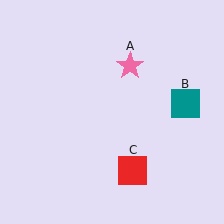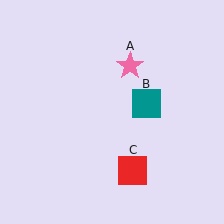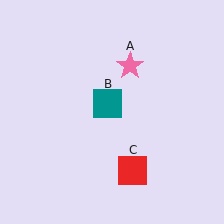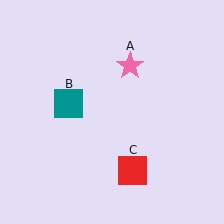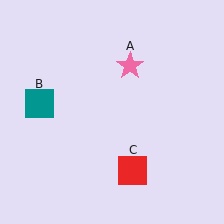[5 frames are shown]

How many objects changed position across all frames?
1 object changed position: teal square (object B).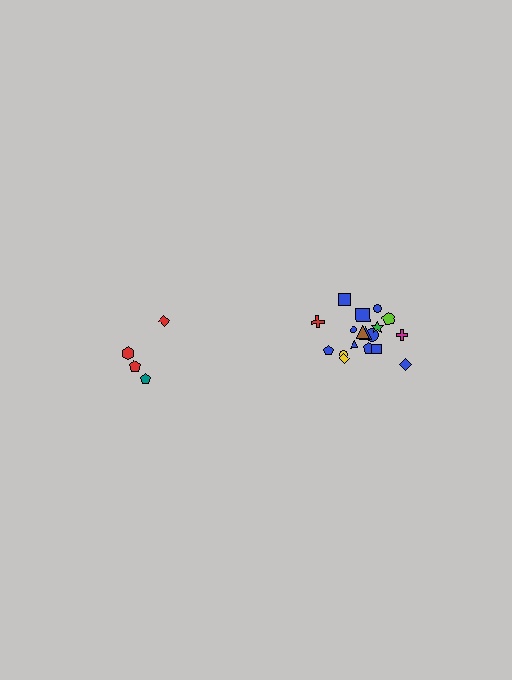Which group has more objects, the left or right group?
The right group.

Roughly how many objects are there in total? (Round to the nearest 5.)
Roughly 20 objects in total.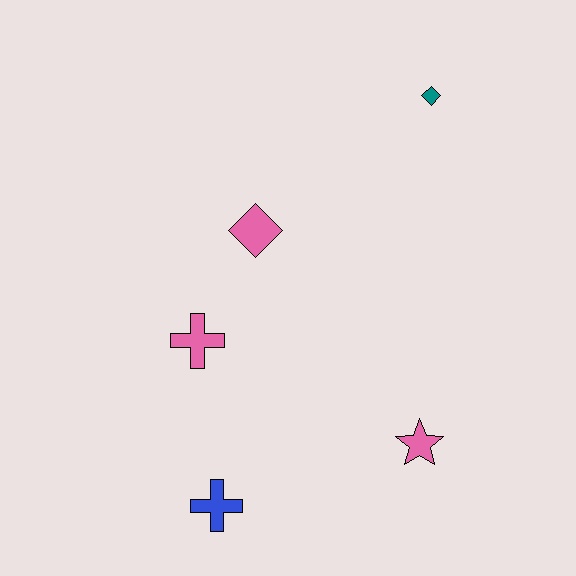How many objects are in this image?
There are 5 objects.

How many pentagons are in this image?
There are no pentagons.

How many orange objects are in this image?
There are no orange objects.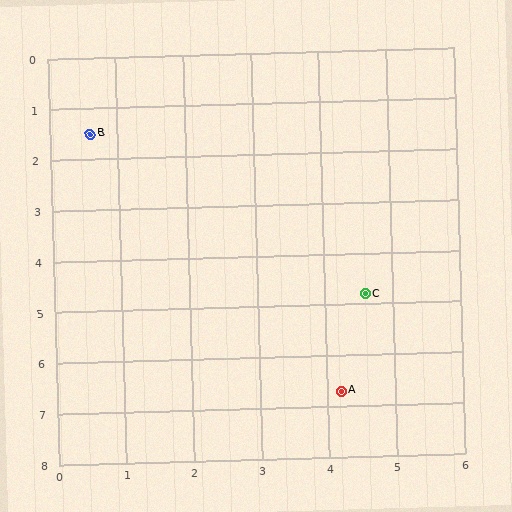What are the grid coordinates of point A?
Point A is at approximately (4.2, 6.7).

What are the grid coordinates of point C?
Point C is at approximately (4.6, 4.8).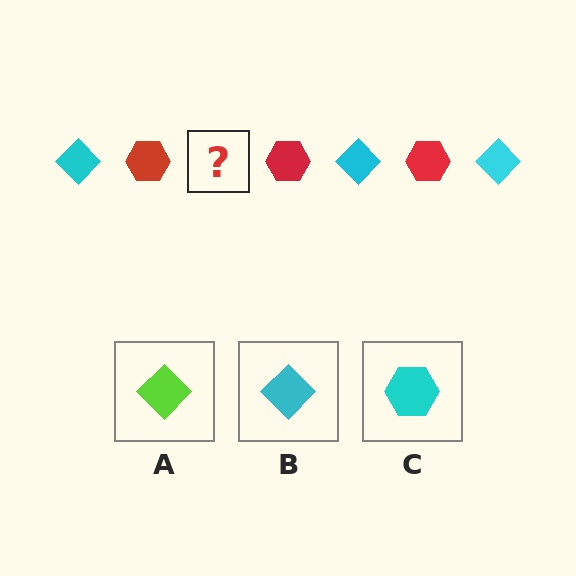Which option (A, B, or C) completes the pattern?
B.